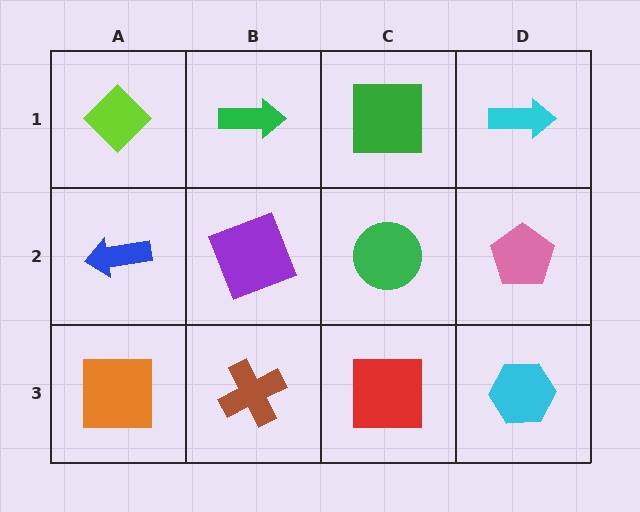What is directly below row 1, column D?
A pink pentagon.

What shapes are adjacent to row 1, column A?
A blue arrow (row 2, column A), a green arrow (row 1, column B).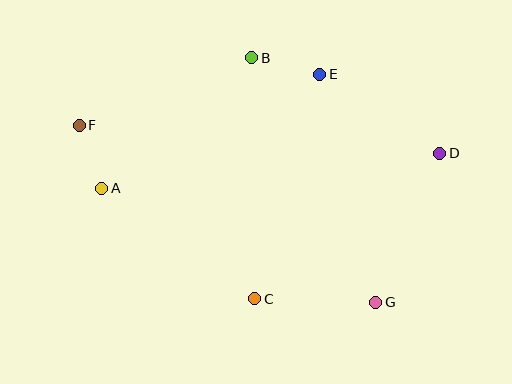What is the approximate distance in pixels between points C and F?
The distance between C and F is approximately 246 pixels.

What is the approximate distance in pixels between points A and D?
The distance between A and D is approximately 340 pixels.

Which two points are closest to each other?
Points A and F are closest to each other.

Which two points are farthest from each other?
Points D and F are farthest from each other.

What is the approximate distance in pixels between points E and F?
The distance between E and F is approximately 246 pixels.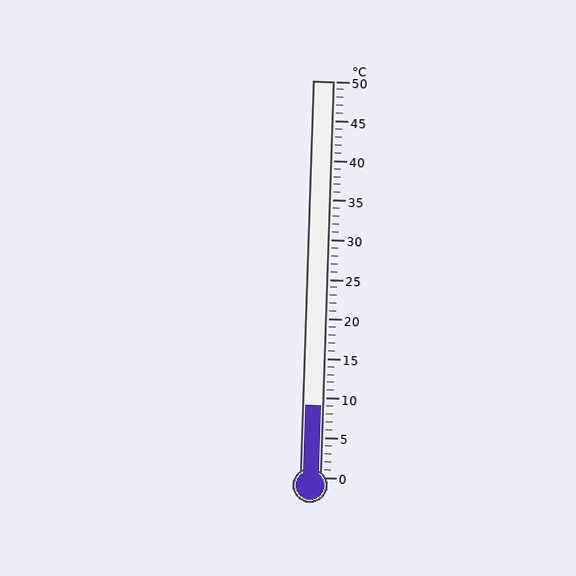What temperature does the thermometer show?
The thermometer shows approximately 9°C.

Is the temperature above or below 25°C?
The temperature is below 25°C.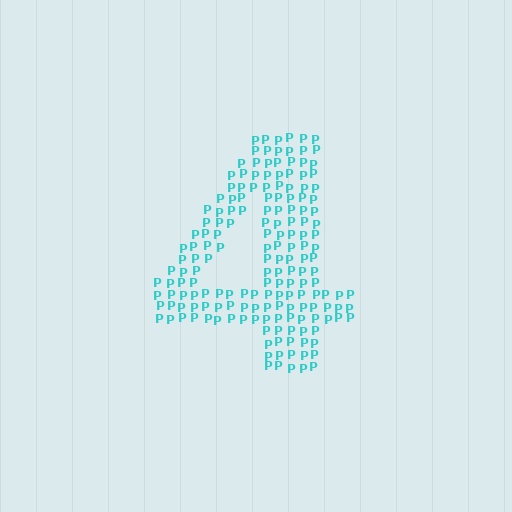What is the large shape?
The large shape is the digit 4.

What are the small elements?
The small elements are letter P's.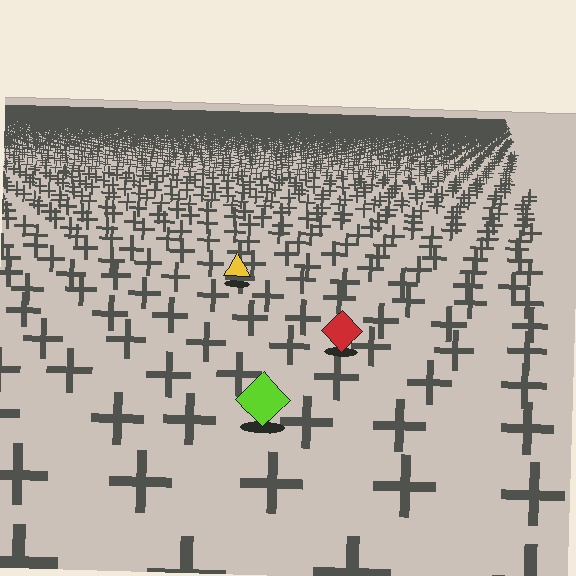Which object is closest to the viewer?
The lime diamond is closest. The texture marks near it are larger and more spread out.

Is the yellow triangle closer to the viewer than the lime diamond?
No. The lime diamond is closer — you can tell from the texture gradient: the ground texture is coarser near it.